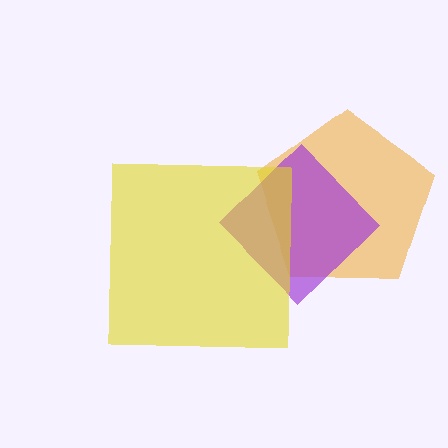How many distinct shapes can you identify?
There are 3 distinct shapes: an orange pentagon, a purple diamond, a yellow square.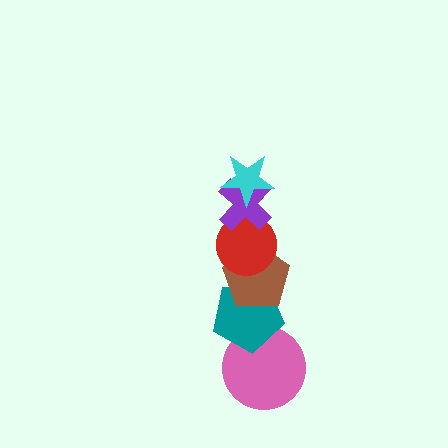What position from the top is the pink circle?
The pink circle is 6th from the top.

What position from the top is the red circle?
The red circle is 3rd from the top.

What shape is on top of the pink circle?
The teal pentagon is on top of the pink circle.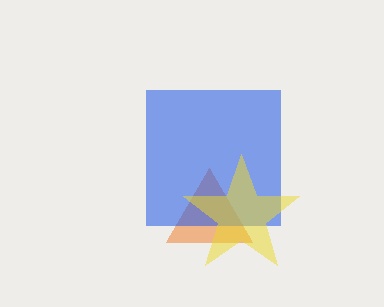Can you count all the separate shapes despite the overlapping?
Yes, there are 3 separate shapes.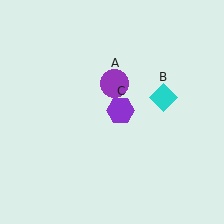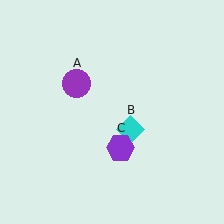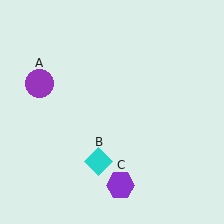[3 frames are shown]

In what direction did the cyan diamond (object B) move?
The cyan diamond (object B) moved down and to the left.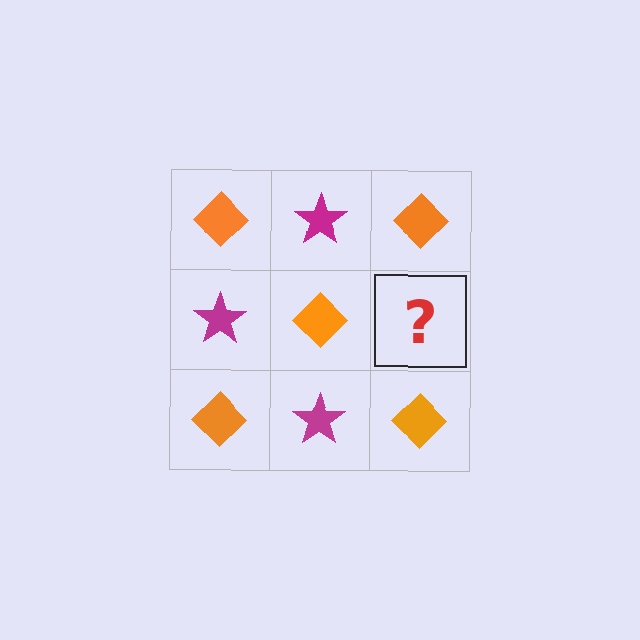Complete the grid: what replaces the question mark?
The question mark should be replaced with a magenta star.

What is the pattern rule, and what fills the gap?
The rule is that it alternates orange diamond and magenta star in a checkerboard pattern. The gap should be filled with a magenta star.